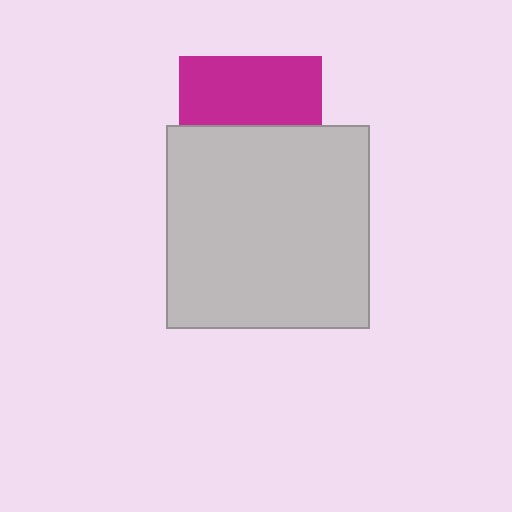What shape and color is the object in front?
The object in front is a light gray square.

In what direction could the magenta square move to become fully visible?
The magenta square could move up. That would shift it out from behind the light gray square entirely.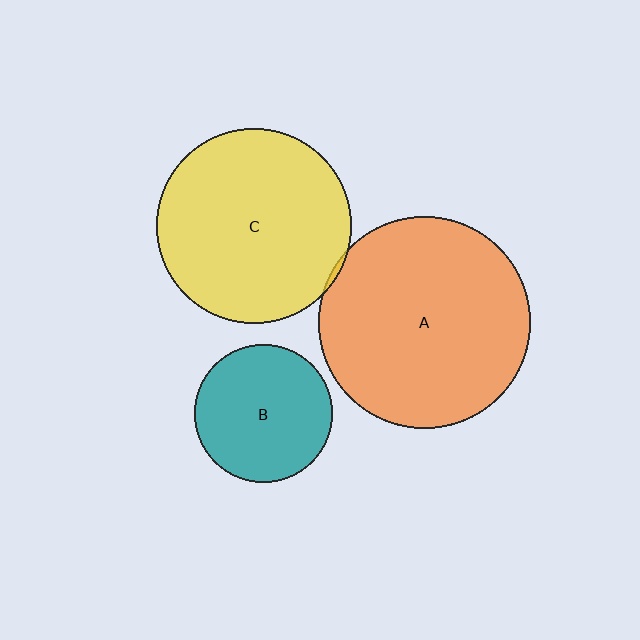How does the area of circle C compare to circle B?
Approximately 2.0 times.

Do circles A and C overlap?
Yes.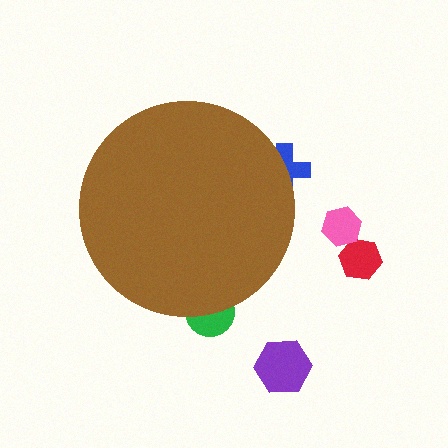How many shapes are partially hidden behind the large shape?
2 shapes are partially hidden.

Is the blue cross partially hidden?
Yes, the blue cross is partially hidden behind the brown circle.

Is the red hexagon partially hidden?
No, the red hexagon is fully visible.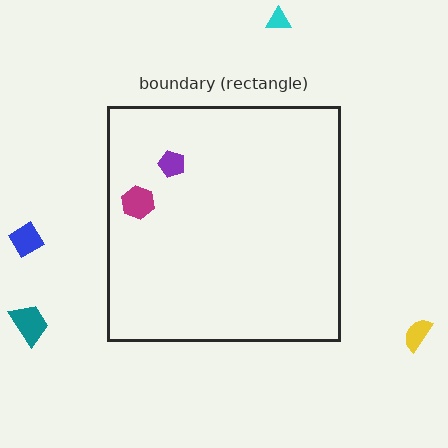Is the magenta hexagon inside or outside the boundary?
Inside.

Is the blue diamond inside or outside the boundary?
Outside.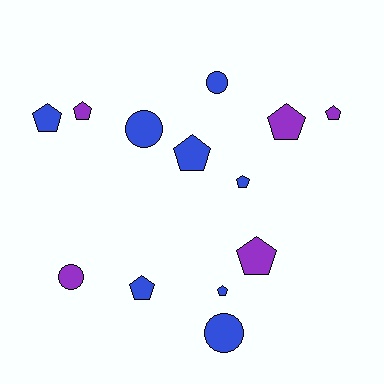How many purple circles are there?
There is 1 purple circle.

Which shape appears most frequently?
Pentagon, with 9 objects.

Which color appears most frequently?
Blue, with 8 objects.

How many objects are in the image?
There are 13 objects.